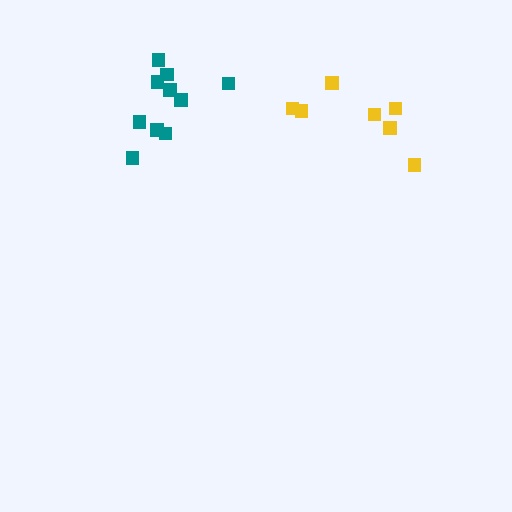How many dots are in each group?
Group 1: 7 dots, Group 2: 10 dots (17 total).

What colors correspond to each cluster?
The clusters are colored: yellow, teal.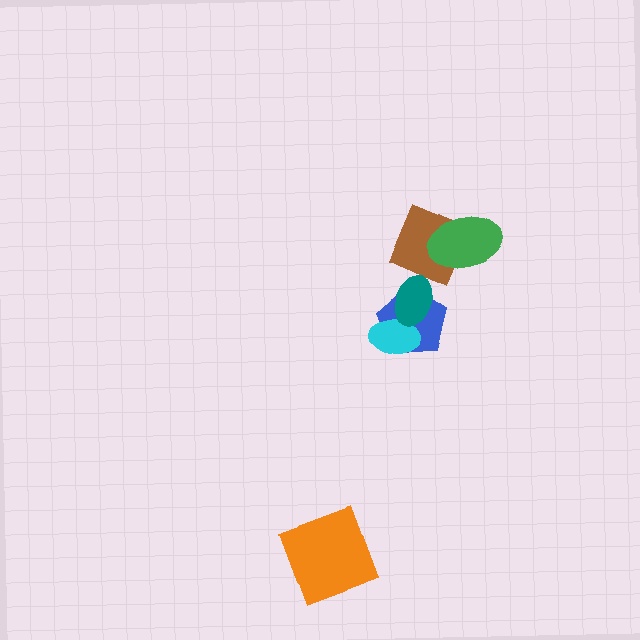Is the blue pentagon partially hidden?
Yes, it is partially covered by another shape.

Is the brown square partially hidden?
Yes, it is partially covered by another shape.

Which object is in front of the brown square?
The green ellipse is in front of the brown square.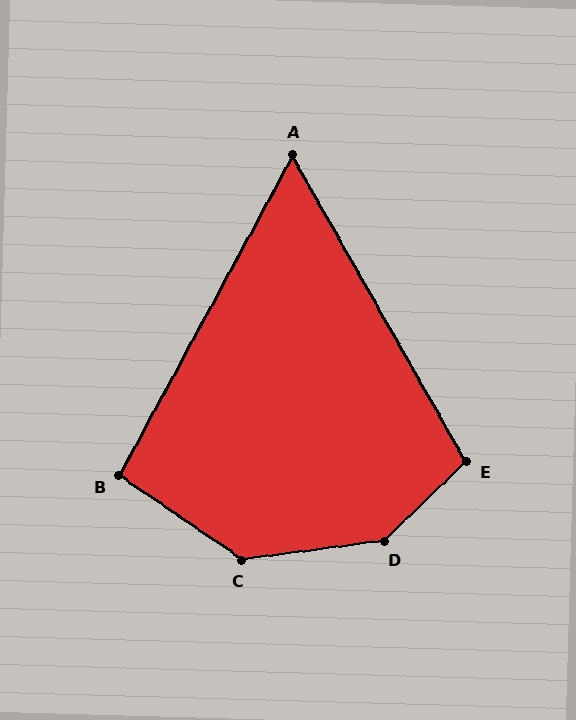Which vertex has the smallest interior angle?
A, at approximately 58 degrees.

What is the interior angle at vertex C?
Approximately 138 degrees (obtuse).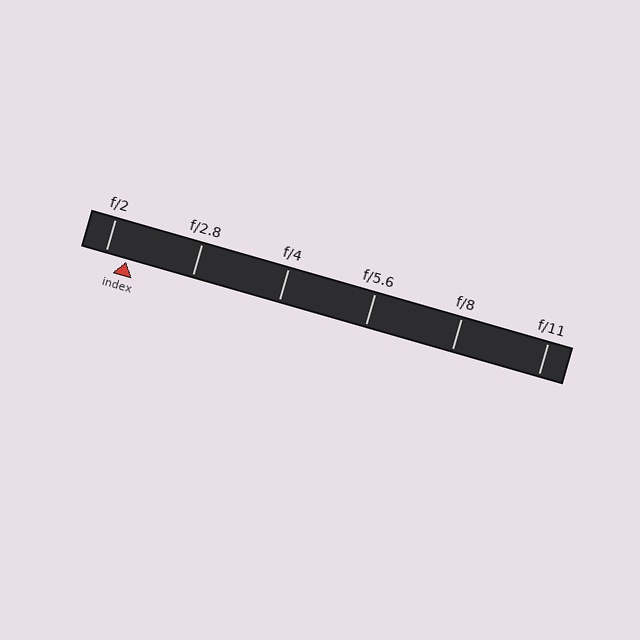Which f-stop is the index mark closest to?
The index mark is closest to f/2.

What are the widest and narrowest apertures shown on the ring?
The widest aperture shown is f/2 and the narrowest is f/11.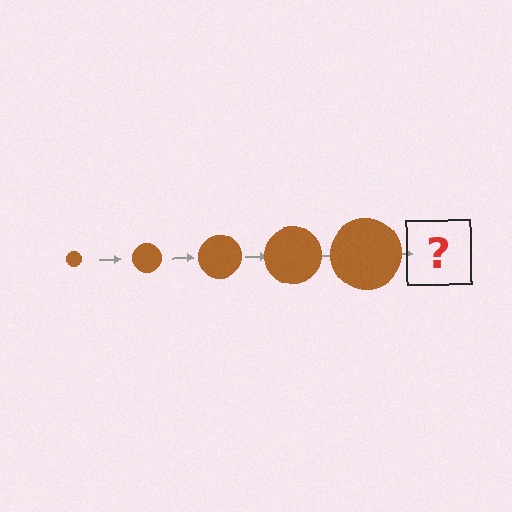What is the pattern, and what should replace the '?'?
The pattern is that the circle gets progressively larger each step. The '?' should be a brown circle, larger than the previous one.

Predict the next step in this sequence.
The next step is a brown circle, larger than the previous one.